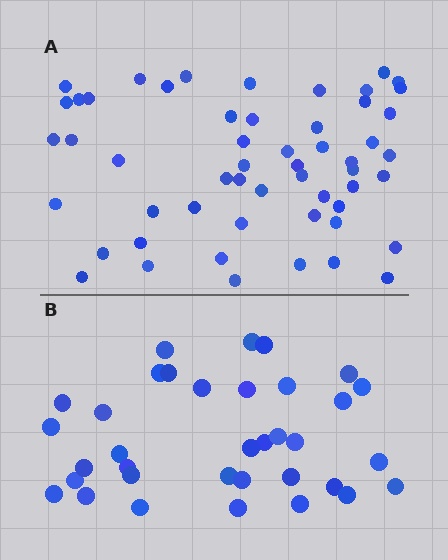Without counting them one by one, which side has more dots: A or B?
Region A (the top region) has more dots.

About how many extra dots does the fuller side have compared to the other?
Region A has approximately 20 more dots than region B.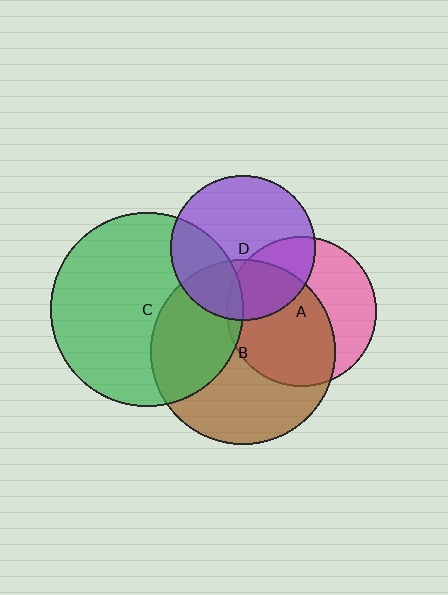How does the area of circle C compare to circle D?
Approximately 1.8 times.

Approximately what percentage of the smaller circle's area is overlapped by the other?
Approximately 30%.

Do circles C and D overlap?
Yes.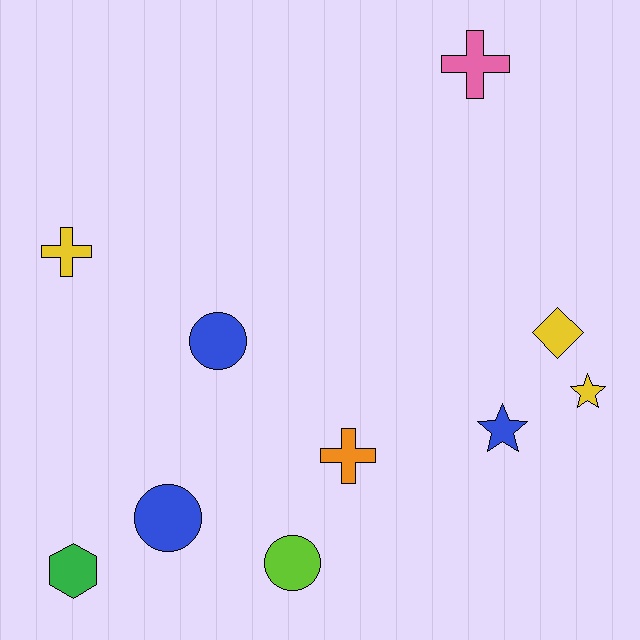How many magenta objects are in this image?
There are no magenta objects.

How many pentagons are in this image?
There are no pentagons.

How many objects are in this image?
There are 10 objects.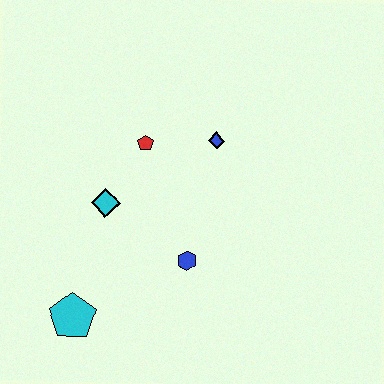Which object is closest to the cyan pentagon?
The cyan diamond is closest to the cyan pentagon.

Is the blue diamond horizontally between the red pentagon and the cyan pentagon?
No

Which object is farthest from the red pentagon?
The cyan pentagon is farthest from the red pentagon.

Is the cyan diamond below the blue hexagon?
No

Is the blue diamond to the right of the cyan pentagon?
Yes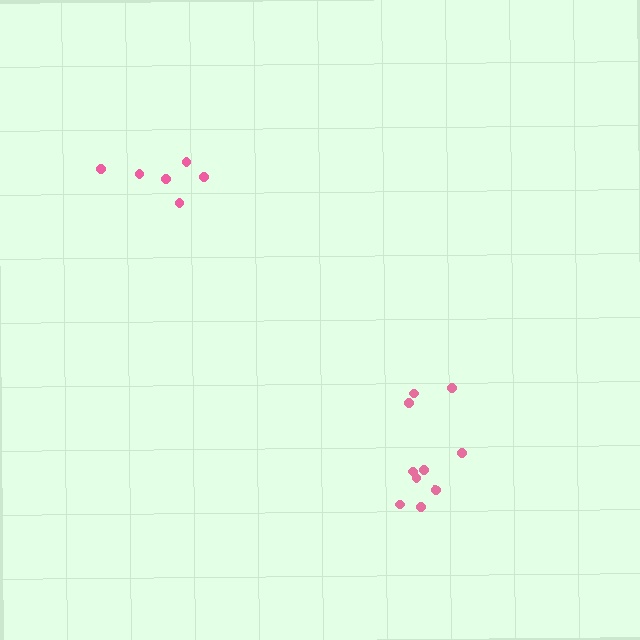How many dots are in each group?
Group 1: 6 dots, Group 2: 10 dots (16 total).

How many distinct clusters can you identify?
There are 2 distinct clusters.